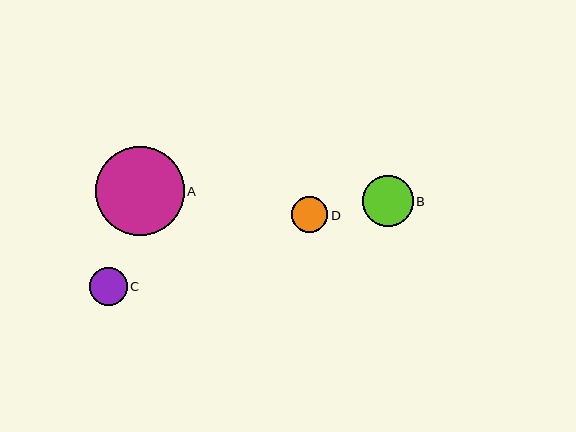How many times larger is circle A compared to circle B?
Circle A is approximately 1.7 times the size of circle B.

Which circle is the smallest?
Circle D is the smallest with a size of approximately 36 pixels.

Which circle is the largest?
Circle A is the largest with a size of approximately 89 pixels.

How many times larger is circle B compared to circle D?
Circle B is approximately 1.4 times the size of circle D.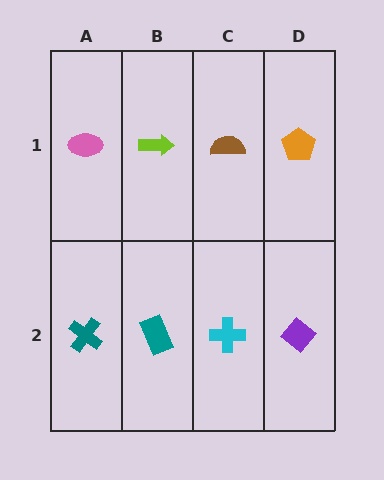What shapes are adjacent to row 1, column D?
A purple diamond (row 2, column D), a brown semicircle (row 1, column C).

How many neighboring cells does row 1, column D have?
2.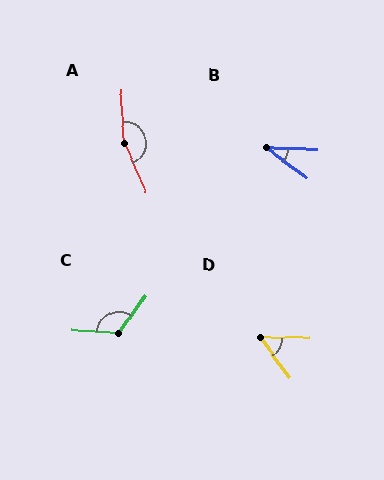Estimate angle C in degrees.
Approximately 123 degrees.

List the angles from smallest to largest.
B (35°), D (54°), C (123°), A (160°).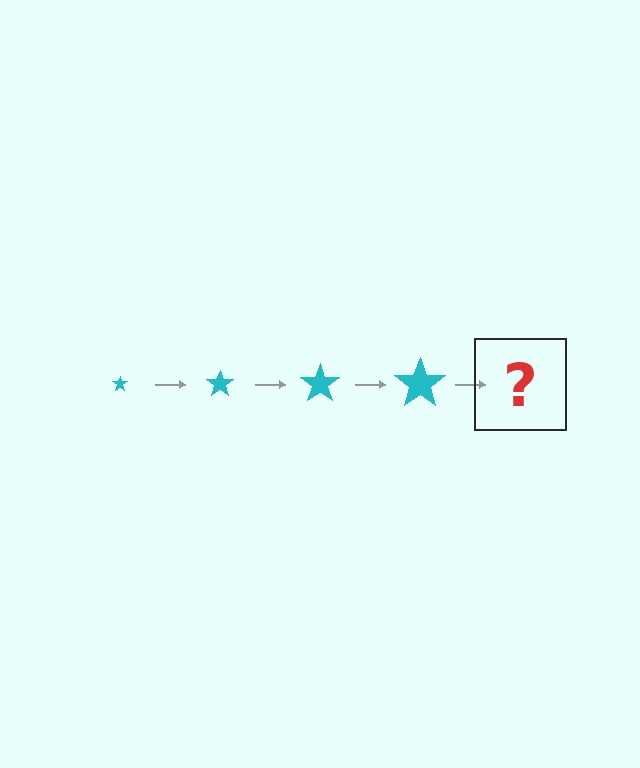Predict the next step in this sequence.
The next step is a cyan star, larger than the previous one.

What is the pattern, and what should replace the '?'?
The pattern is that the star gets progressively larger each step. The '?' should be a cyan star, larger than the previous one.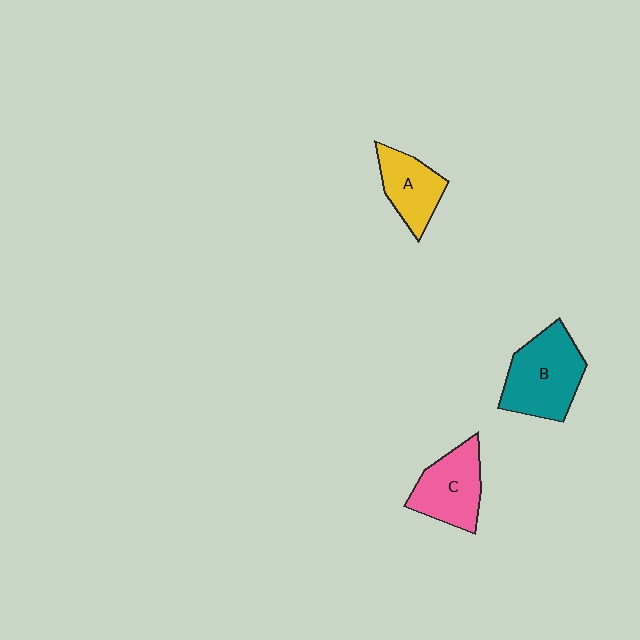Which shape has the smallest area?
Shape A (yellow).